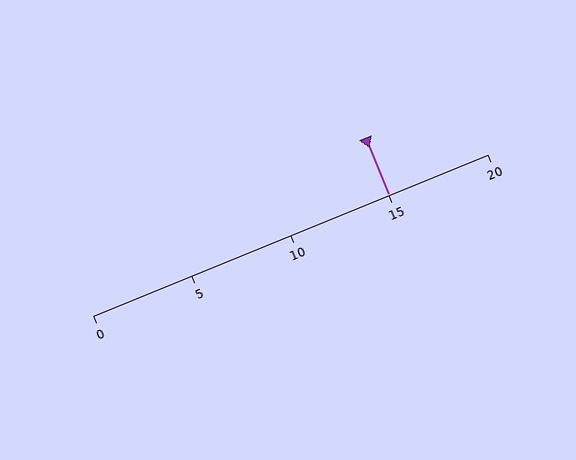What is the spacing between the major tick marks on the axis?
The major ticks are spaced 5 apart.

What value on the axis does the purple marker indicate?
The marker indicates approximately 15.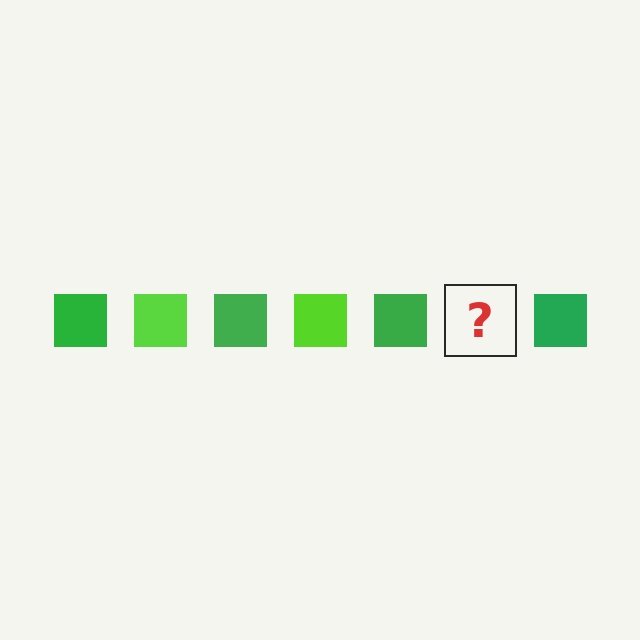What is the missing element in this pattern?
The missing element is a lime square.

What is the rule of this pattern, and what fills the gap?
The rule is that the pattern cycles through green, lime squares. The gap should be filled with a lime square.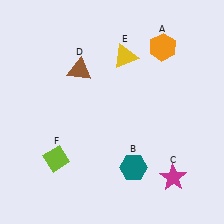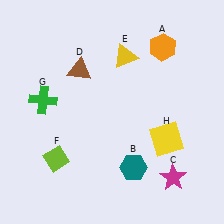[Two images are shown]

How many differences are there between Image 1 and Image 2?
There are 2 differences between the two images.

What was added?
A green cross (G), a yellow square (H) were added in Image 2.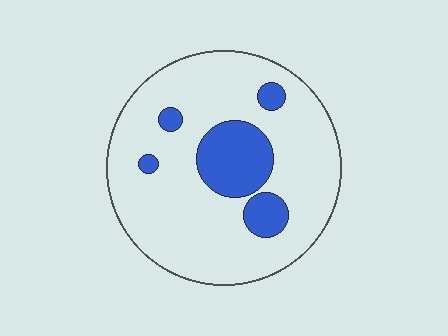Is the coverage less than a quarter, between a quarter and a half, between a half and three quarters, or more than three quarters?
Less than a quarter.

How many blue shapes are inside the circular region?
5.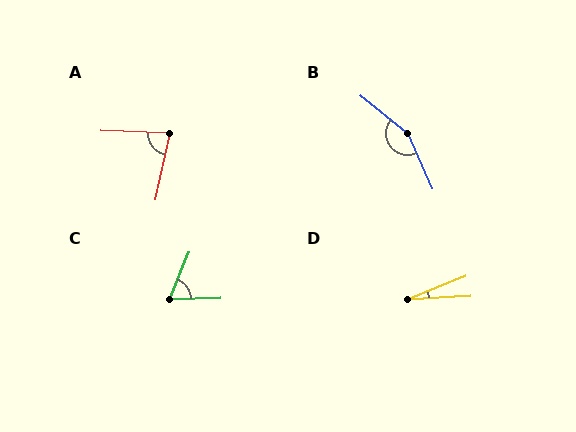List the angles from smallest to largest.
D (19°), C (66°), A (80°), B (153°).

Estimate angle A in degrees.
Approximately 80 degrees.